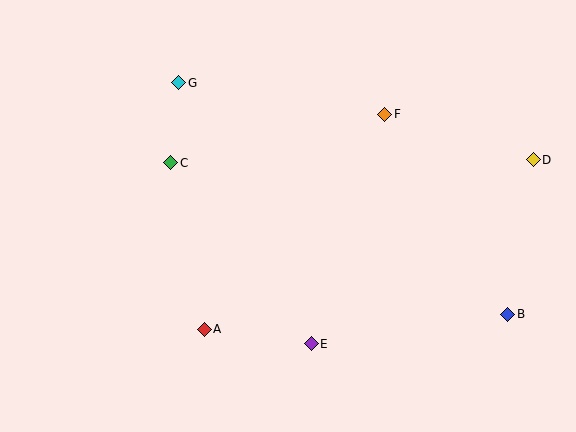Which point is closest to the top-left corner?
Point G is closest to the top-left corner.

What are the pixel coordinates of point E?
Point E is at (311, 344).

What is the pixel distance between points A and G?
The distance between A and G is 248 pixels.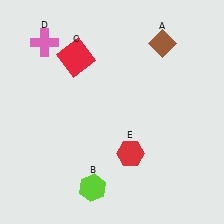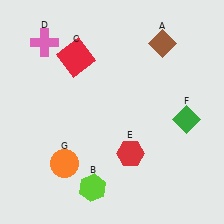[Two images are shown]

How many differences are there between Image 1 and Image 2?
There are 2 differences between the two images.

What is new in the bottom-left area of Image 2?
An orange circle (G) was added in the bottom-left area of Image 2.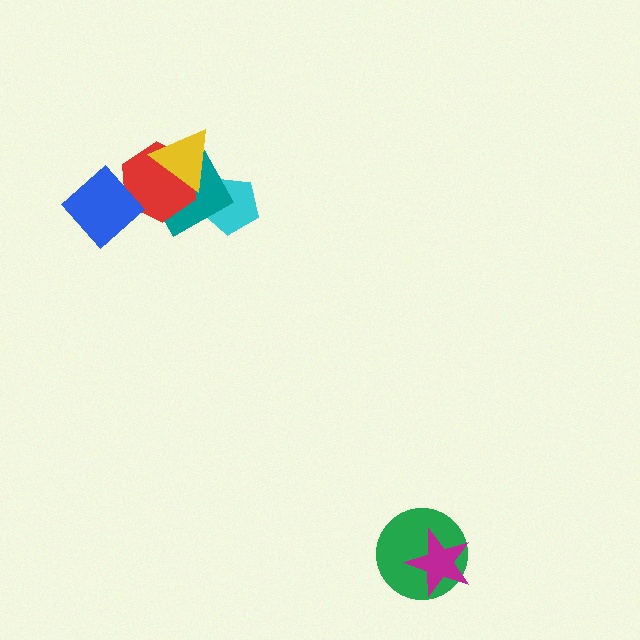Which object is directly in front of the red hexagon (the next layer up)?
The blue diamond is directly in front of the red hexagon.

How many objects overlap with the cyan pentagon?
1 object overlaps with the cyan pentagon.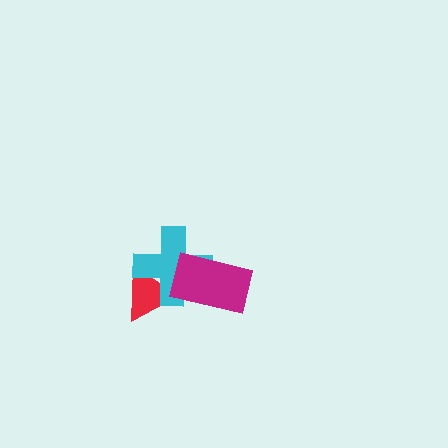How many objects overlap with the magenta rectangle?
1 object overlaps with the magenta rectangle.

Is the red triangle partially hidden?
Yes, it is partially covered by another shape.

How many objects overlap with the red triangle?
1 object overlaps with the red triangle.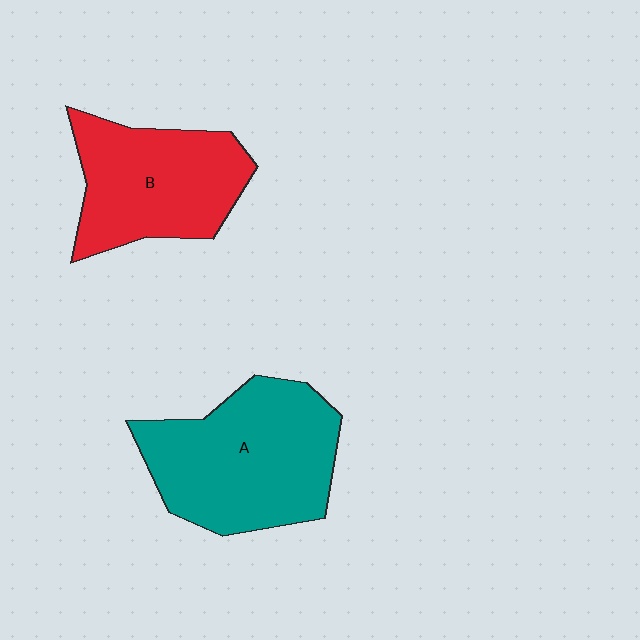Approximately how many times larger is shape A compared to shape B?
Approximately 1.3 times.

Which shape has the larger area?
Shape A (teal).